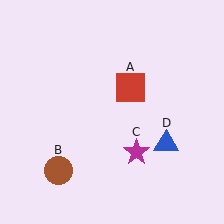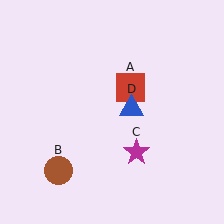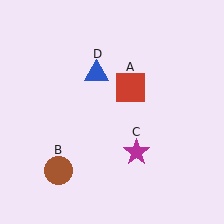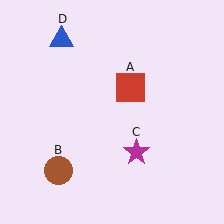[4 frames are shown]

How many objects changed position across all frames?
1 object changed position: blue triangle (object D).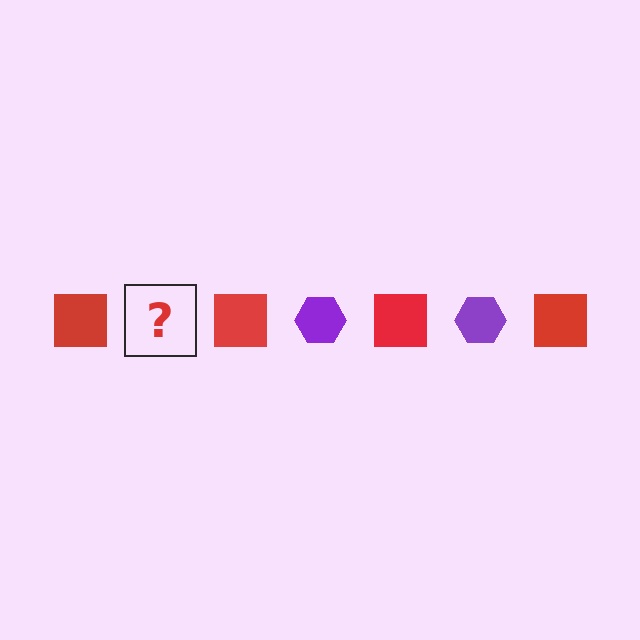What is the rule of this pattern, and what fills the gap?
The rule is that the pattern alternates between red square and purple hexagon. The gap should be filled with a purple hexagon.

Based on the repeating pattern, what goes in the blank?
The blank should be a purple hexagon.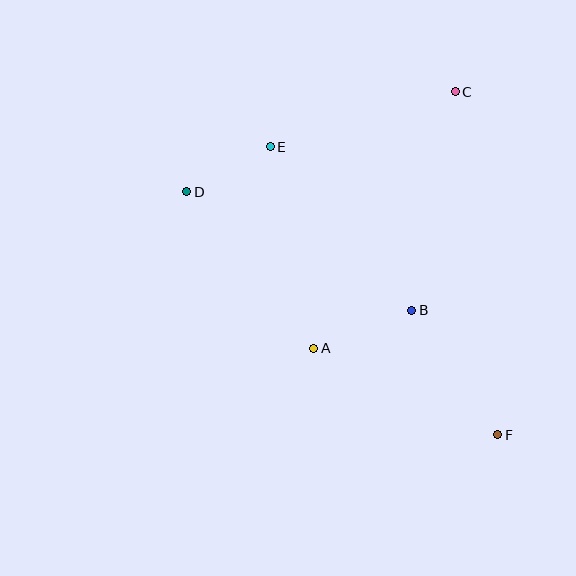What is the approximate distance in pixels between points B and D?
The distance between B and D is approximately 255 pixels.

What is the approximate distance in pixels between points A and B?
The distance between A and B is approximately 105 pixels.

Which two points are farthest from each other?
Points D and F are farthest from each other.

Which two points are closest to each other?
Points D and E are closest to each other.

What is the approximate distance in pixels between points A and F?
The distance between A and F is approximately 204 pixels.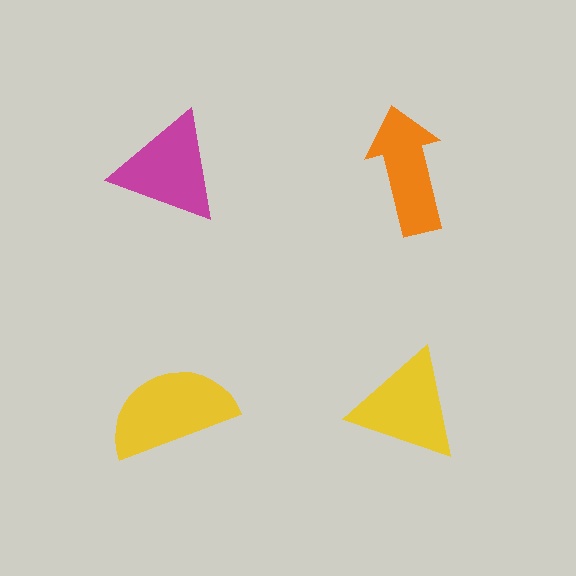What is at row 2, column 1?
A yellow semicircle.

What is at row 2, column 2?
A yellow triangle.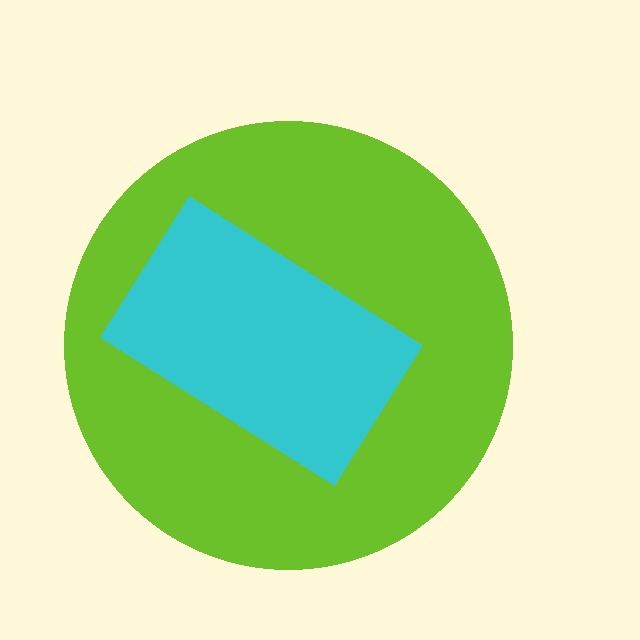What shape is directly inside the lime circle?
The cyan rectangle.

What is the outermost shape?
The lime circle.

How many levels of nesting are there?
2.